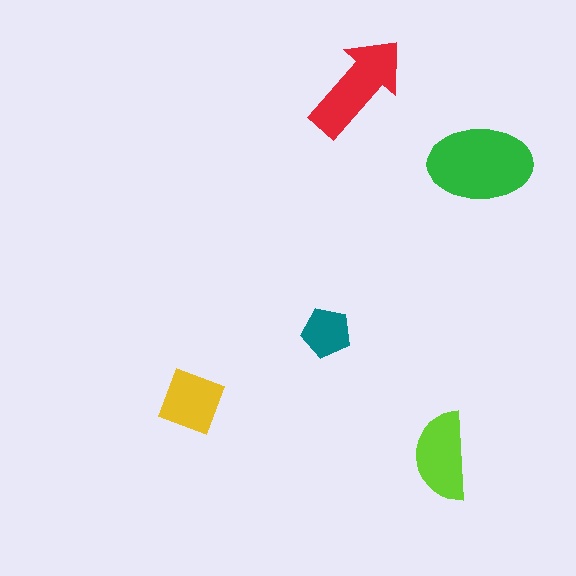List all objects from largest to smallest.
The green ellipse, the red arrow, the lime semicircle, the yellow diamond, the teal pentagon.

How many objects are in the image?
There are 5 objects in the image.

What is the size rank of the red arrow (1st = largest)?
2nd.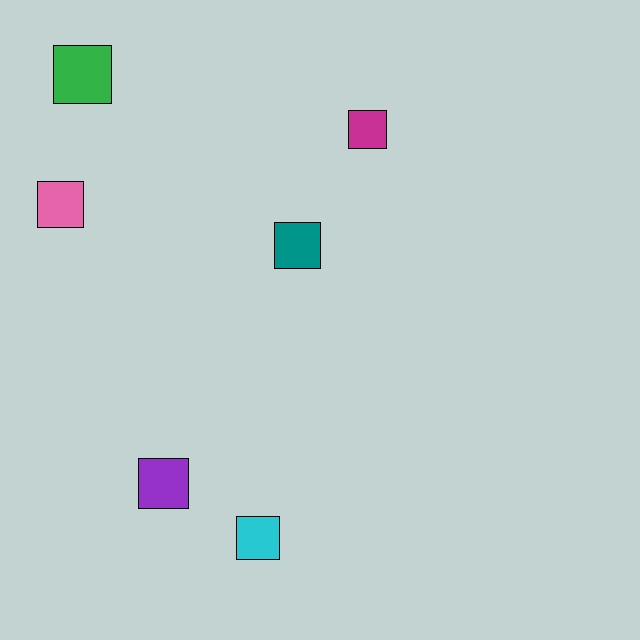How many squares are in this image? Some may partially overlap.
There are 6 squares.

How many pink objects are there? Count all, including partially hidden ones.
There is 1 pink object.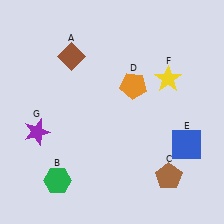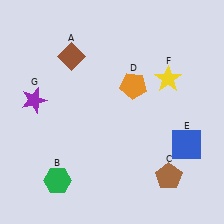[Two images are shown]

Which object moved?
The purple star (G) moved up.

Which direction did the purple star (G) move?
The purple star (G) moved up.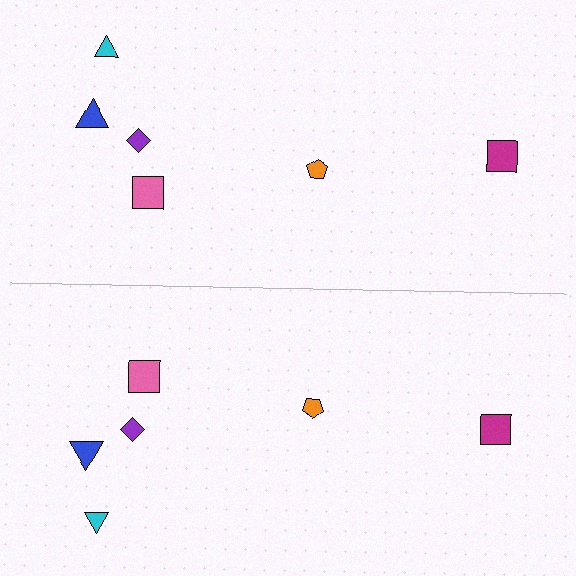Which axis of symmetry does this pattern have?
The pattern has a horizontal axis of symmetry running through the center of the image.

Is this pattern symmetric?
Yes, this pattern has bilateral (reflection) symmetry.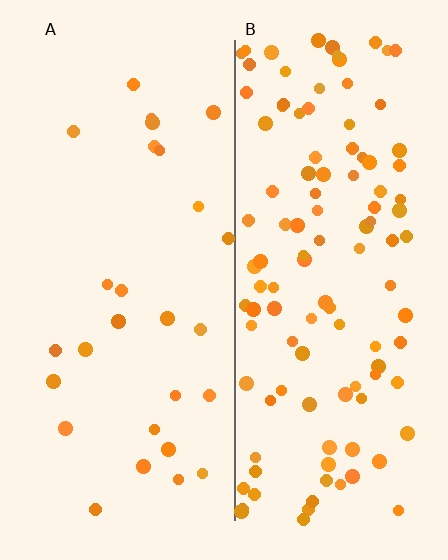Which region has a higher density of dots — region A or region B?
B (the right).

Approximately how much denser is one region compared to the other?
Approximately 4.1× — region B over region A.